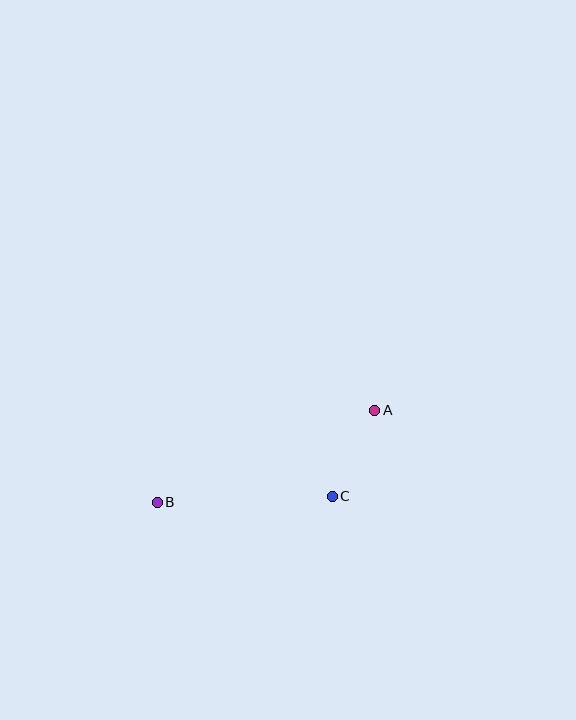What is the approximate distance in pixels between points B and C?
The distance between B and C is approximately 175 pixels.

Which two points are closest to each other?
Points A and C are closest to each other.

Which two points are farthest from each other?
Points A and B are farthest from each other.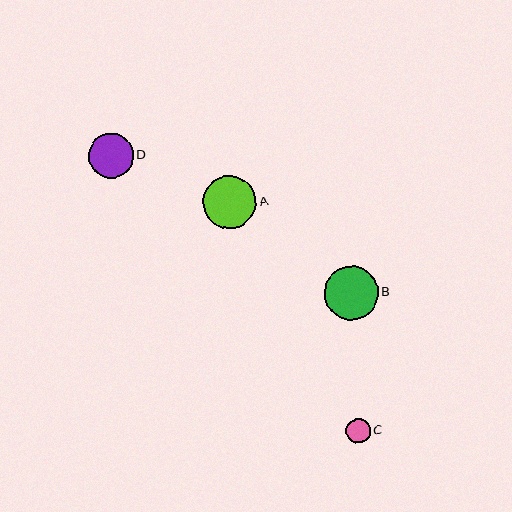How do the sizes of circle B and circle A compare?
Circle B and circle A are approximately the same size.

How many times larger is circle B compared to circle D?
Circle B is approximately 1.2 times the size of circle D.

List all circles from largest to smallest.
From largest to smallest: B, A, D, C.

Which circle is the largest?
Circle B is the largest with a size of approximately 53 pixels.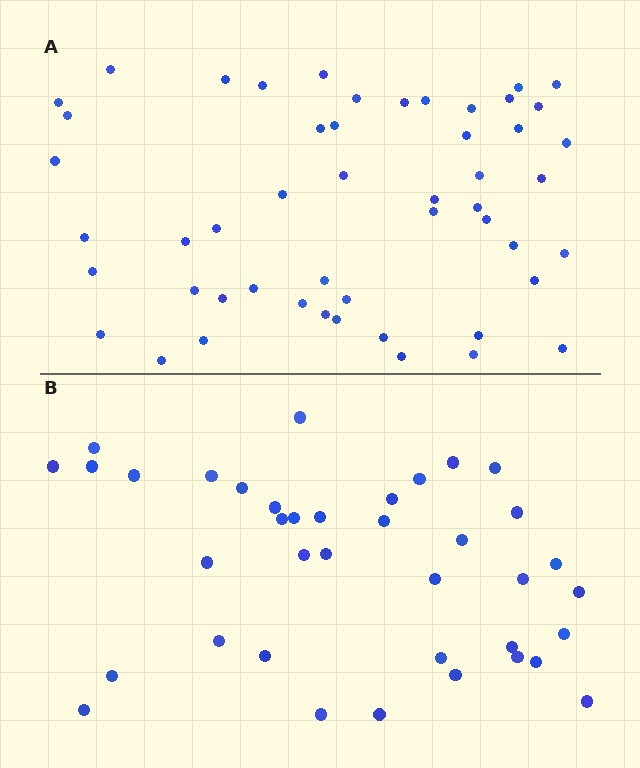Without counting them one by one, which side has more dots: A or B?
Region A (the top region) has more dots.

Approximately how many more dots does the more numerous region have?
Region A has approximately 15 more dots than region B.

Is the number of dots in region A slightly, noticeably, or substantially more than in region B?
Region A has noticeably more, but not dramatically so. The ratio is roughly 1.3 to 1.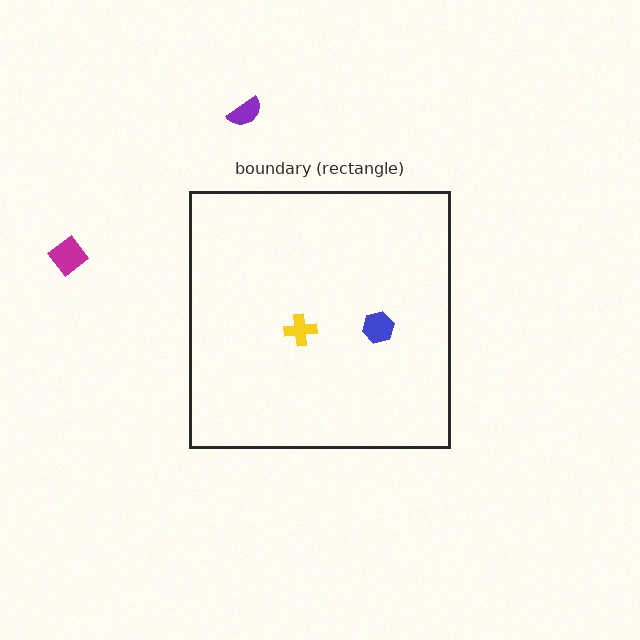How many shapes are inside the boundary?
2 inside, 2 outside.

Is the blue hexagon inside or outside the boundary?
Inside.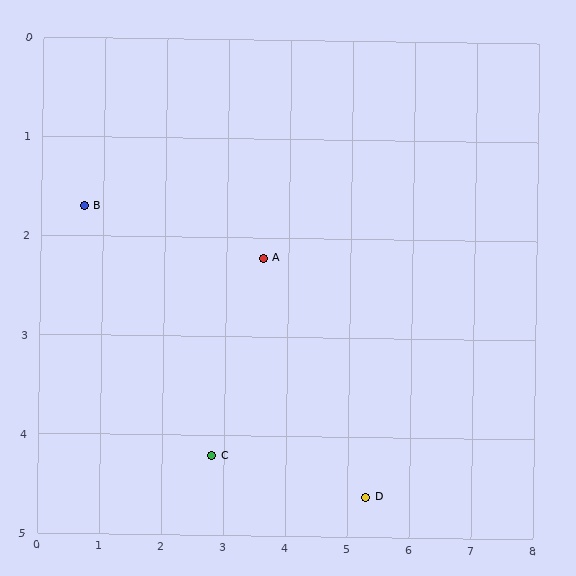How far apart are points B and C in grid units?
Points B and C are about 3.3 grid units apart.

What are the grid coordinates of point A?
Point A is at approximately (3.6, 2.2).